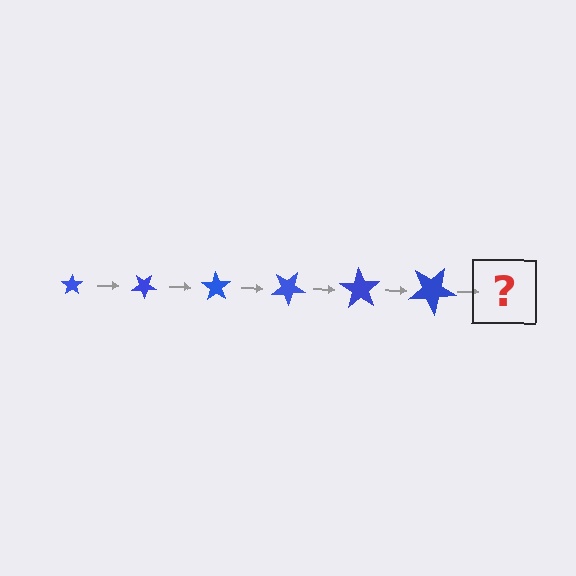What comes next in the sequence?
The next element should be a star, larger than the previous one and rotated 210 degrees from the start.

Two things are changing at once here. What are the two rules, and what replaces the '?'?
The two rules are that the star grows larger each step and it rotates 35 degrees each step. The '?' should be a star, larger than the previous one and rotated 210 degrees from the start.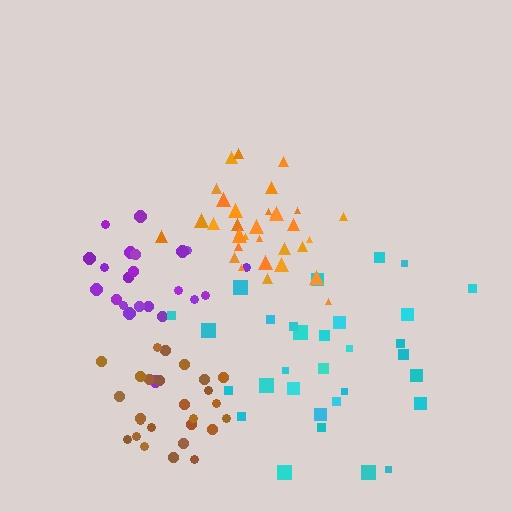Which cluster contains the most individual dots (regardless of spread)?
Orange (33).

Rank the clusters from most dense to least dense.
brown, orange, purple, cyan.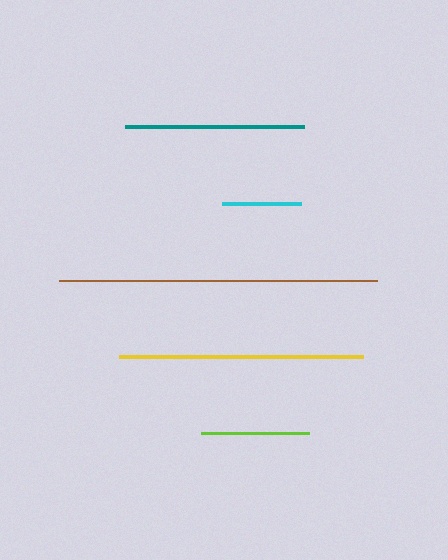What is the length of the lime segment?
The lime segment is approximately 108 pixels long.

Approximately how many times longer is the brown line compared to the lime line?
The brown line is approximately 2.9 times the length of the lime line.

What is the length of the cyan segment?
The cyan segment is approximately 79 pixels long.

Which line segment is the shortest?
The cyan line is the shortest at approximately 79 pixels.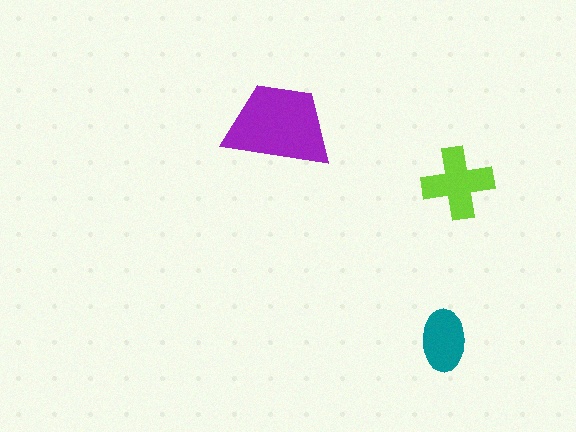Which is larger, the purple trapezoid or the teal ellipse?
The purple trapezoid.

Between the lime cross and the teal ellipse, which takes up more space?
The lime cross.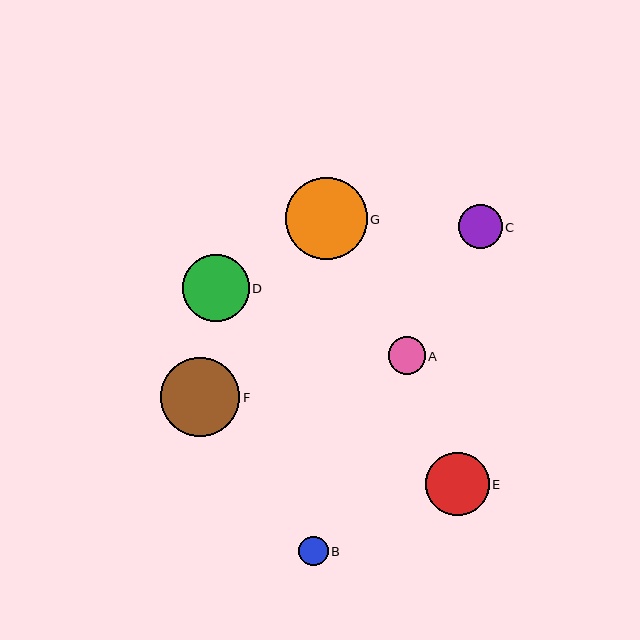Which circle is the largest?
Circle G is the largest with a size of approximately 81 pixels.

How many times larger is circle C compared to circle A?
Circle C is approximately 1.2 times the size of circle A.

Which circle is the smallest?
Circle B is the smallest with a size of approximately 30 pixels.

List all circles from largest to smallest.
From largest to smallest: G, F, D, E, C, A, B.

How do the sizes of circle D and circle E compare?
Circle D and circle E are approximately the same size.